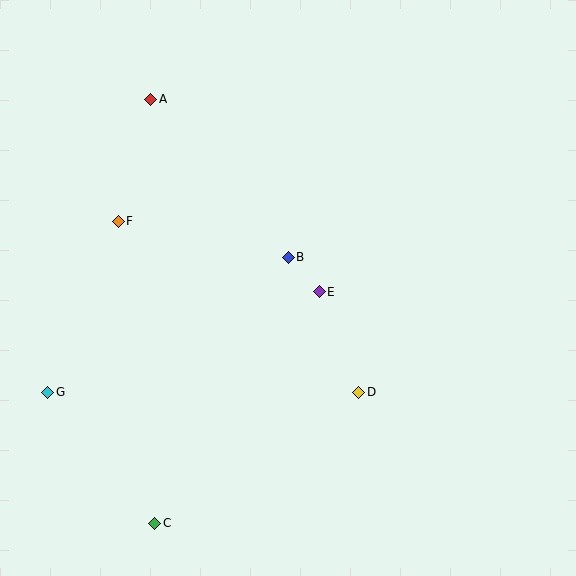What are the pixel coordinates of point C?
Point C is at (155, 523).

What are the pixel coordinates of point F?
Point F is at (118, 221).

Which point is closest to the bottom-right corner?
Point D is closest to the bottom-right corner.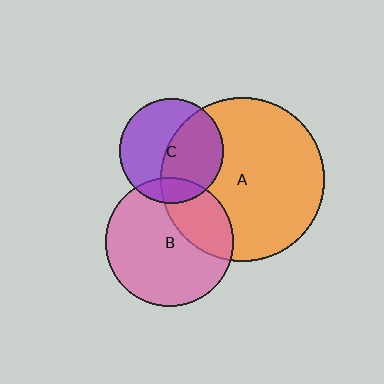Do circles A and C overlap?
Yes.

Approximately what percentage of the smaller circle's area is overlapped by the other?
Approximately 50%.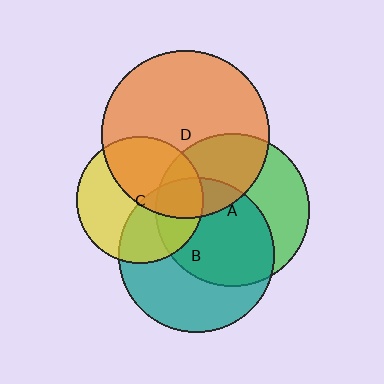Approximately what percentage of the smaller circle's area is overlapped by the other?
Approximately 15%.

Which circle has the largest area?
Circle D (orange).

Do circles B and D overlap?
Yes.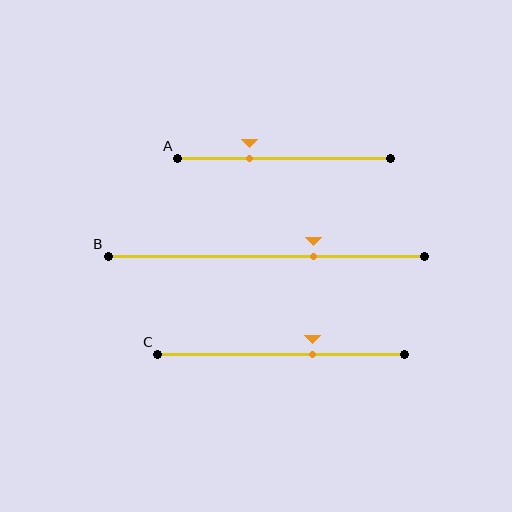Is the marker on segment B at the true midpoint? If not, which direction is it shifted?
No, the marker on segment B is shifted to the right by about 15% of the segment length.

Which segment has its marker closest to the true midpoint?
Segment C has its marker closest to the true midpoint.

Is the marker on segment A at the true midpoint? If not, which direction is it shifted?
No, the marker on segment A is shifted to the left by about 16% of the segment length.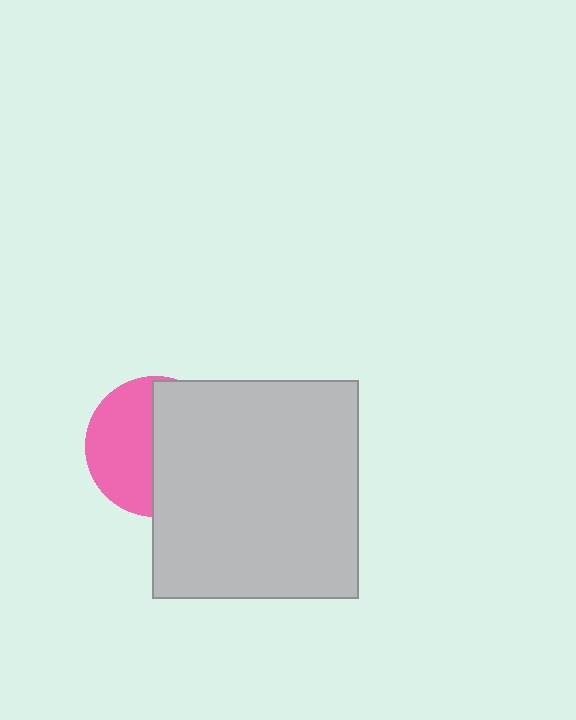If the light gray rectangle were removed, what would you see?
You would see the complete pink circle.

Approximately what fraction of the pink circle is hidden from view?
Roughly 53% of the pink circle is hidden behind the light gray rectangle.